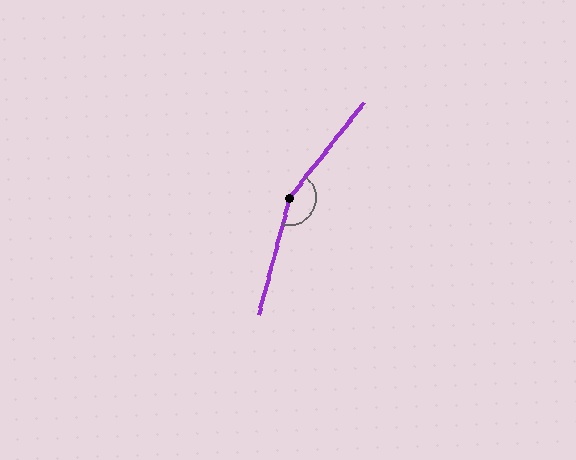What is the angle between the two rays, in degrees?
Approximately 157 degrees.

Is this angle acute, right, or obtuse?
It is obtuse.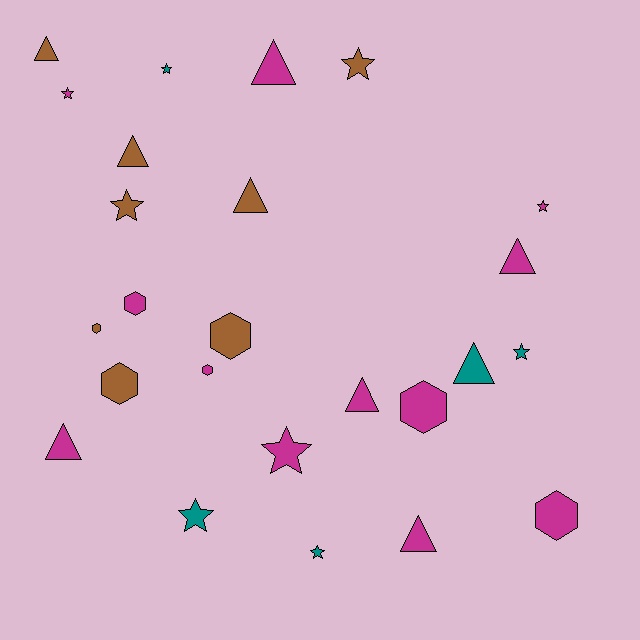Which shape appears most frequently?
Triangle, with 9 objects.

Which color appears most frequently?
Magenta, with 12 objects.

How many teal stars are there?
There are 4 teal stars.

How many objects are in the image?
There are 25 objects.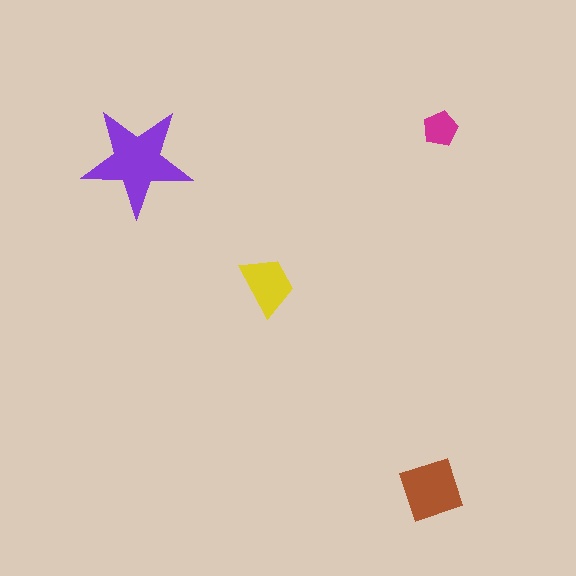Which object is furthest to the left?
The purple star is leftmost.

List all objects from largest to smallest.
The purple star, the brown diamond, the yellow trapezoid, the magenta pentagon.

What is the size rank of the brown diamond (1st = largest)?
2nd.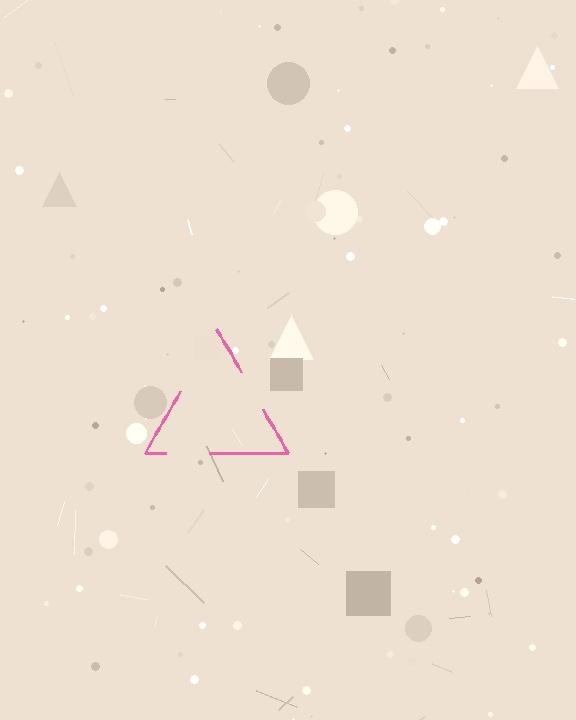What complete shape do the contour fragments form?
The contour fragments form a triangle.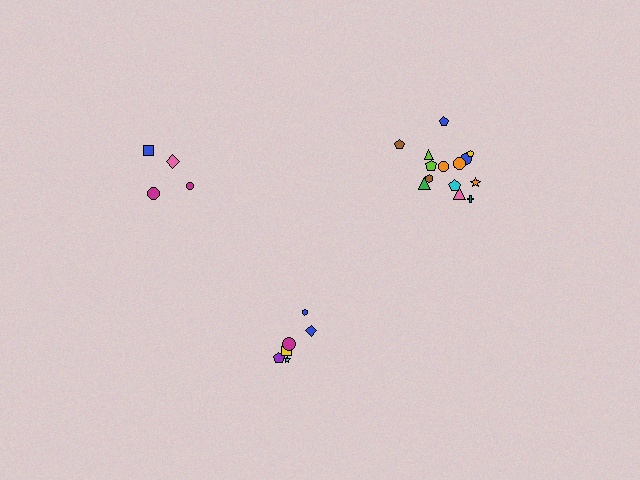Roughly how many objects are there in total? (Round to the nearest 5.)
Roughly 25 objects in total.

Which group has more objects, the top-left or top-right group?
The top-right group.